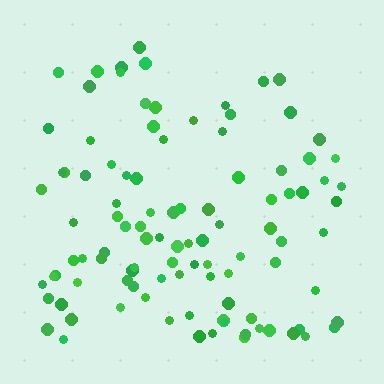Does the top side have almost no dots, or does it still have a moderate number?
Still a moderate number, just noticeably fewer than the bottom.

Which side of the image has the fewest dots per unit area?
The top.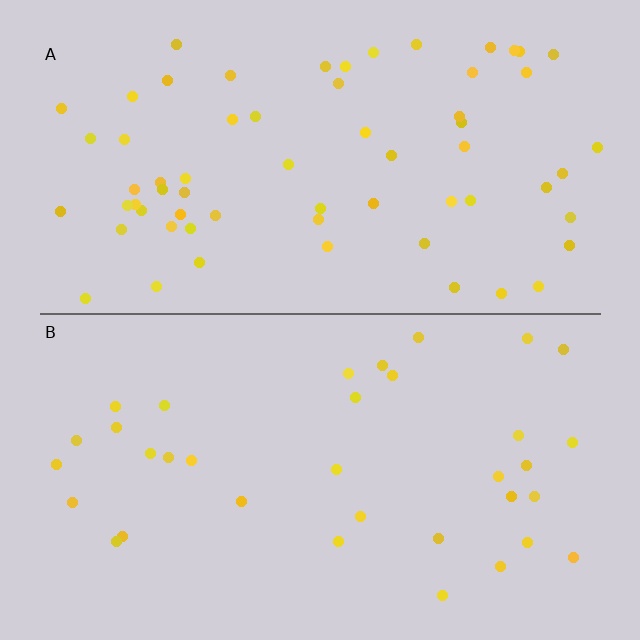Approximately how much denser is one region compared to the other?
Approximately 1.8× — region A over region B.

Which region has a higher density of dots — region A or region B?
A (the top).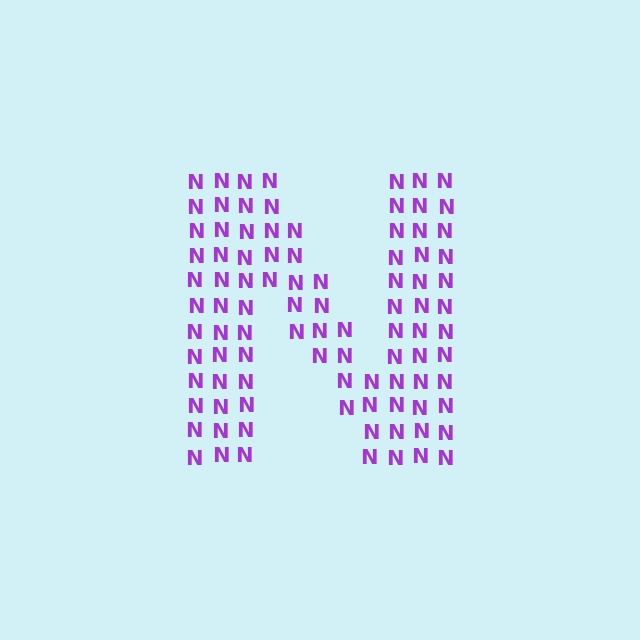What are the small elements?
The small elements are letter N's.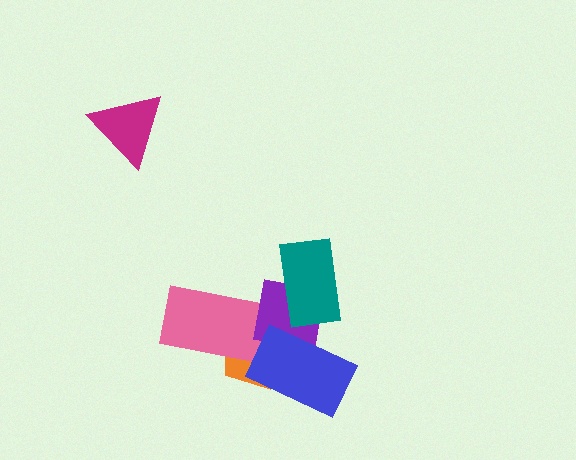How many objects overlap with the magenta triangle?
0 objects overlap with the magenta triangle.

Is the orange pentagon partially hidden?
Yes, it is partially covered by another shape.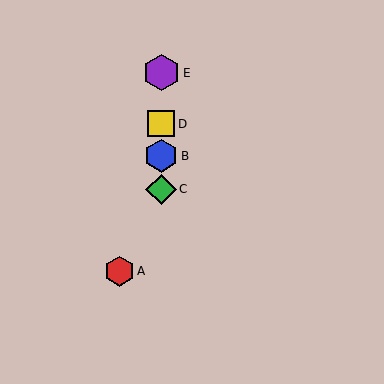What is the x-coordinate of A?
Object A is at x≈120.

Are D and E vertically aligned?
Yes, both are at x≈161.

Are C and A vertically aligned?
No, C is at x≈161 and A is at x≈120.